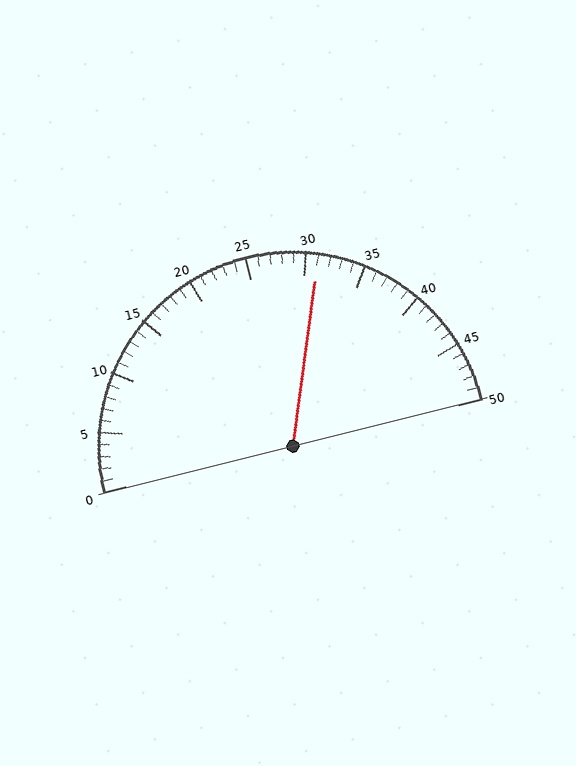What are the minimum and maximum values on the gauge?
The gauge ranges from 0 to 50.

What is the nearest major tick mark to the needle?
The nearest major tick mark is 30.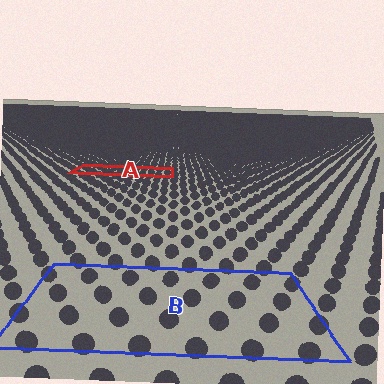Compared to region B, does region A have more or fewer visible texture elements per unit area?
Region A has more texture elements per unit area — they are packed more densely because it is farther away.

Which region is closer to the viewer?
Region B is closer. The texture elements there are larger and more spread out.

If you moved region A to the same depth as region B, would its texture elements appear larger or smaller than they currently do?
They would appear larger. At a closer depth, the same texture elements are projected at a bigger on-screen size.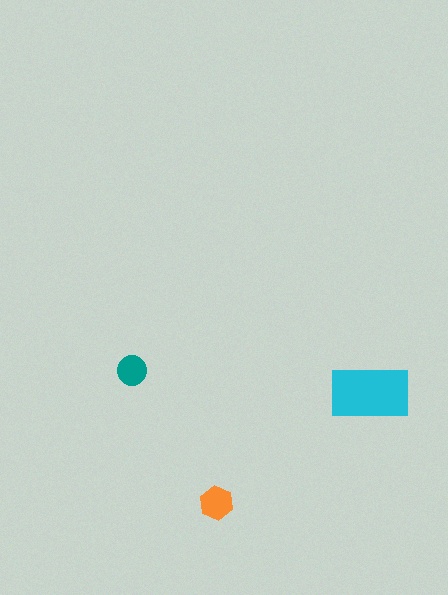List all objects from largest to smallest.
The cyan rectangle, the orange hexagon, the teal circle.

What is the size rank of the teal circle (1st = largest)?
3rd.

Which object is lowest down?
The orange hexagon is bottommost.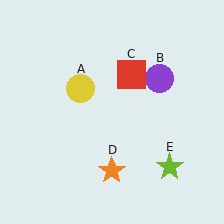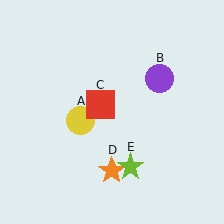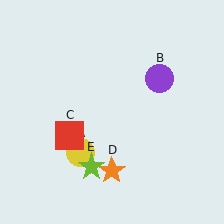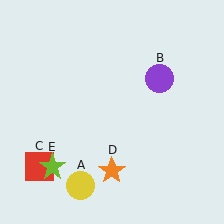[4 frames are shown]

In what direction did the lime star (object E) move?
The lime star (object E) moved left.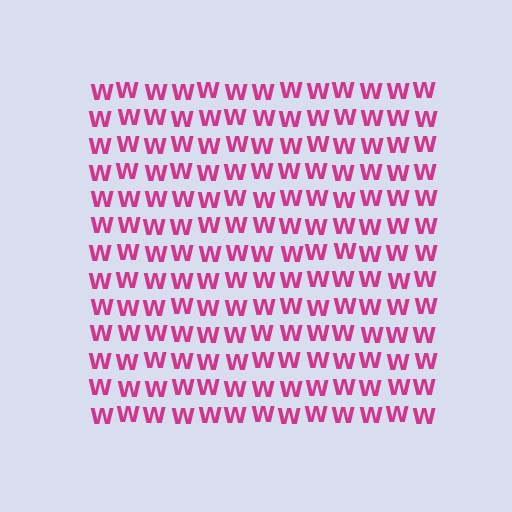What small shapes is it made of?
It is made of small letter W's.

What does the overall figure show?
The overall figure shows a square.